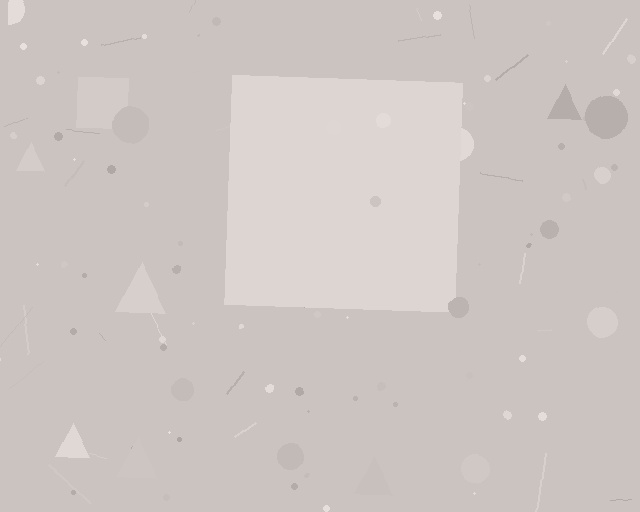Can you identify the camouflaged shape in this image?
The camouflaged shape is a square.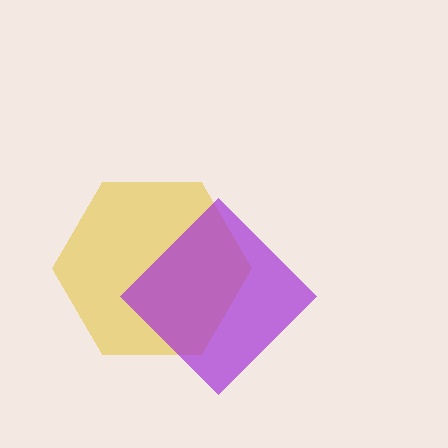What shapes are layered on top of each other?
The layered shapes are: a yellow hexagon, a purple diamond.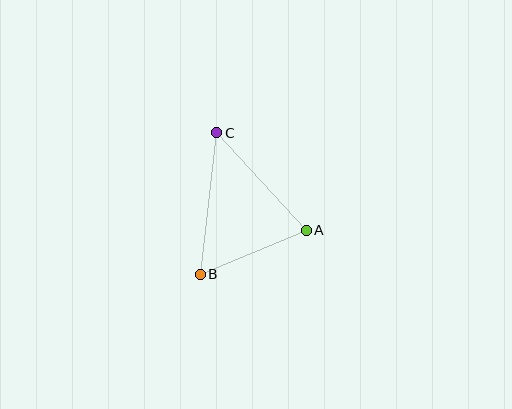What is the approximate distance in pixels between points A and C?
The distance between A and C is approximately 133 pixels.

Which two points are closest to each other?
Points A and B are closest to each other.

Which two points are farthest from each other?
Points B and C are farthest from each other.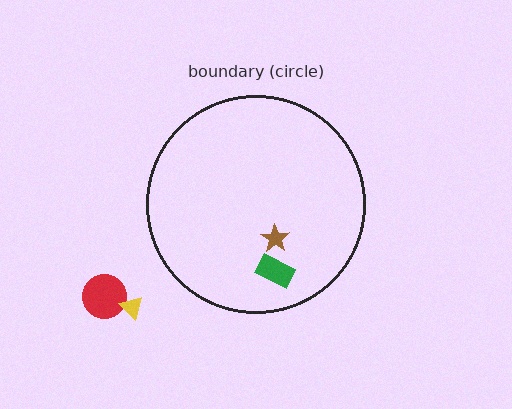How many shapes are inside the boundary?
2 inside, 2 outside.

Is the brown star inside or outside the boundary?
Inside.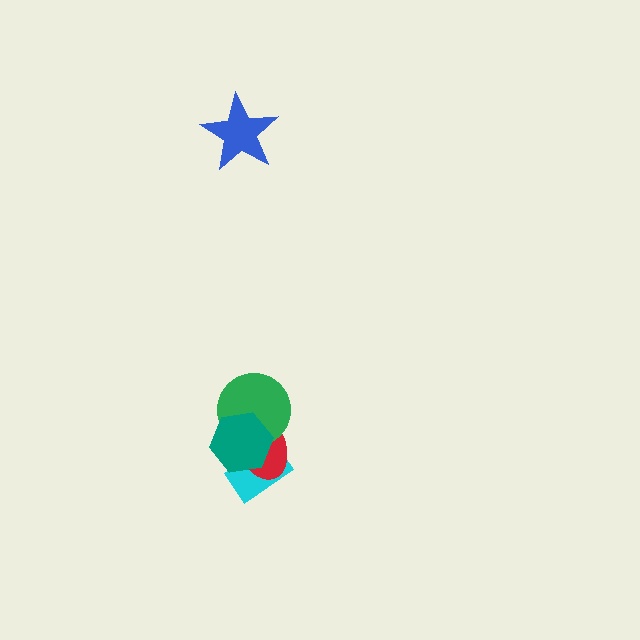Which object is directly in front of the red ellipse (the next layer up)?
The green circle is directly in front of the red ellipse.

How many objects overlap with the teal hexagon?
3 objects overlap with the teal hexagon.